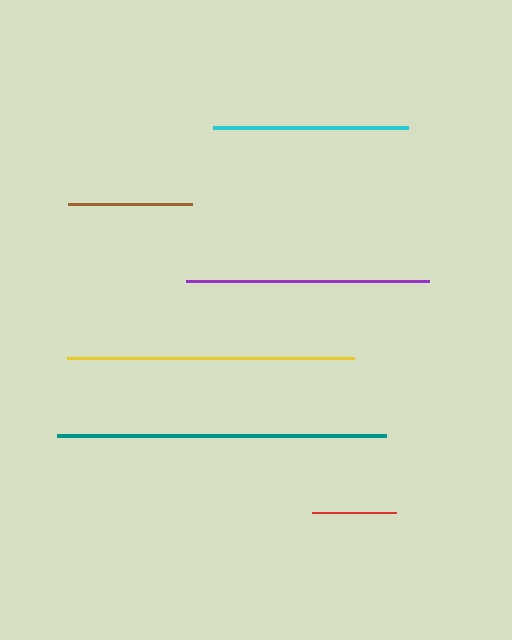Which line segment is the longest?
The teal line is the longest at approximately 328 pixels.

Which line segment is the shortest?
The red line is the shortest at approximately 84 pixels.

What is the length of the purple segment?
The purple segment is approximately 242 pixels long.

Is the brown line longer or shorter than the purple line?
The purple line is longer than the brown line.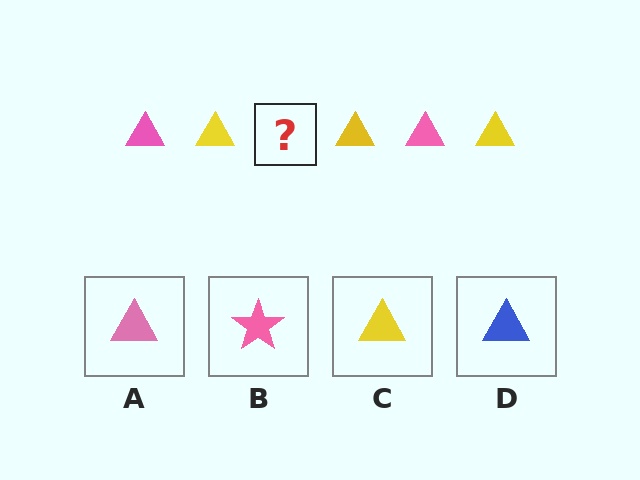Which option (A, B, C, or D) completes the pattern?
A.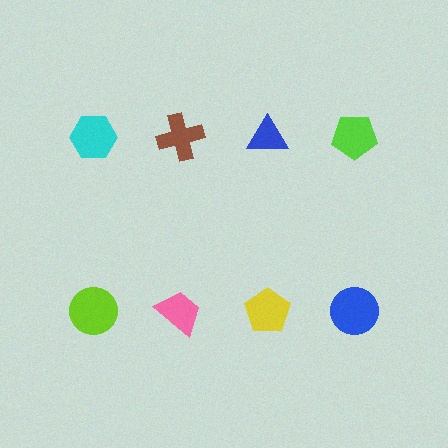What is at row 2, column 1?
A lime circle.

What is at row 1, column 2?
A brown cross.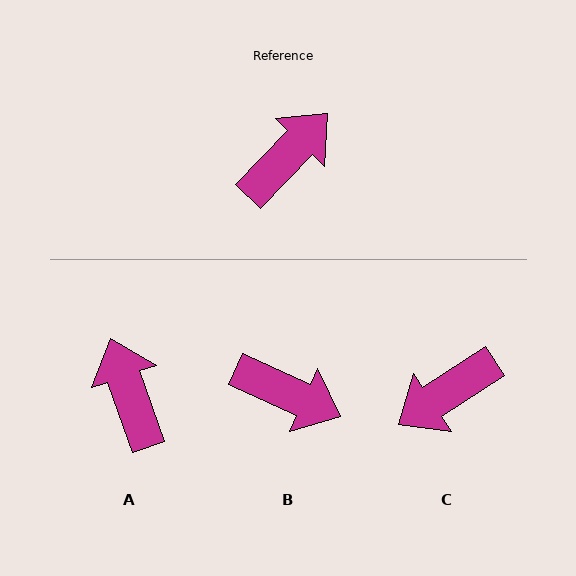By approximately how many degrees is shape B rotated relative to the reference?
Approximately 70 degrees clockwise.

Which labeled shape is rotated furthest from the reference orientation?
C, about 167 degrees away.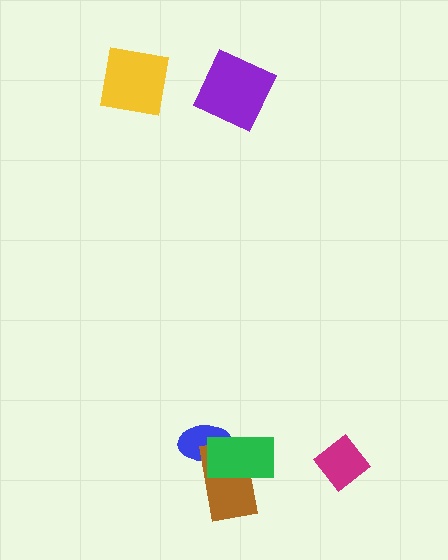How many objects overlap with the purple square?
0 objects overlap with the purple square.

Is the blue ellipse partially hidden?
Yes, it is partially covered by another shape.